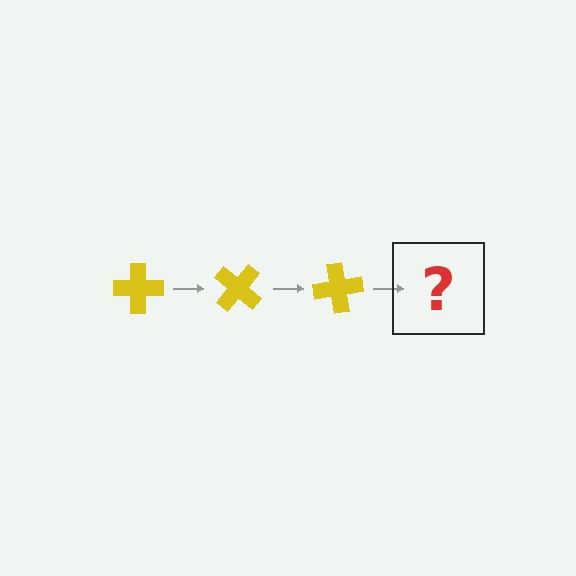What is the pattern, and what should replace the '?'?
The pattern is that the cross rotates 40 degrees each step. The '?' should be a yellow cross rotated 120 degrees.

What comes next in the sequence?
The next element should be a yellow cross rotated 120 degrees.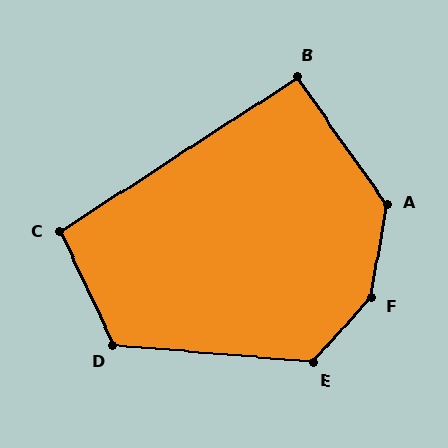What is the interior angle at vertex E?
Approximately 127 degrees (obtuse).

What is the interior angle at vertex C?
Approximately 98 degrees (obtuse).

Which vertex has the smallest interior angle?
B, at approximately 92 degrees.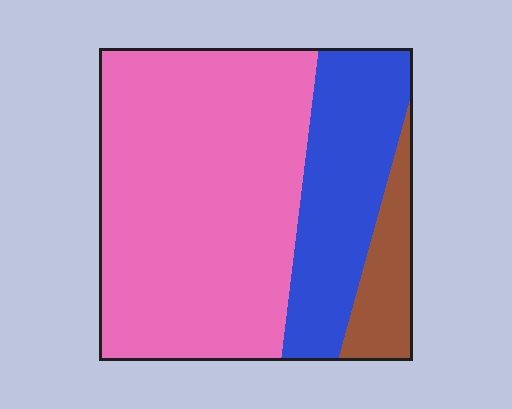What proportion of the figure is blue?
Blue covers 26% of the figure.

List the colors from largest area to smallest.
From largest to smallest: pink, blue, brown.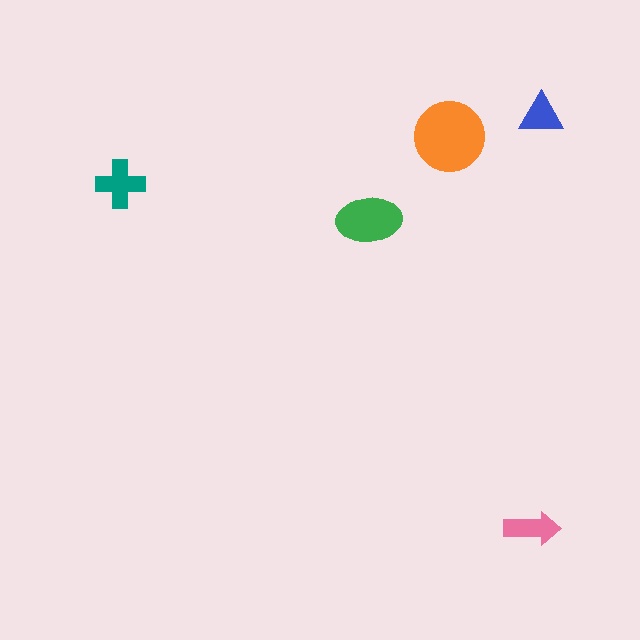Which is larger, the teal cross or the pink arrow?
The teal cross.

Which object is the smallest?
The blue triangle.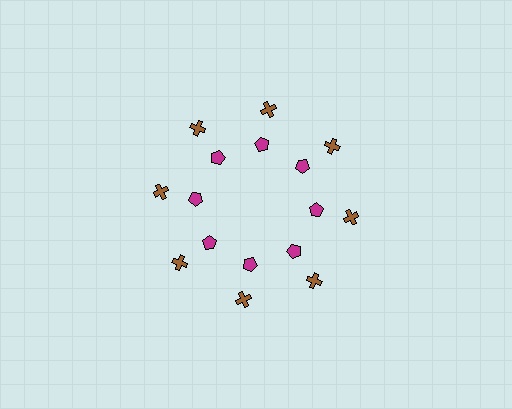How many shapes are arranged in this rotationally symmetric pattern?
There are 16 shapes, arranged in 8 groups of 2.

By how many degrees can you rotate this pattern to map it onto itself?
The pattern maps onto itself every 45 degrees of rotation.